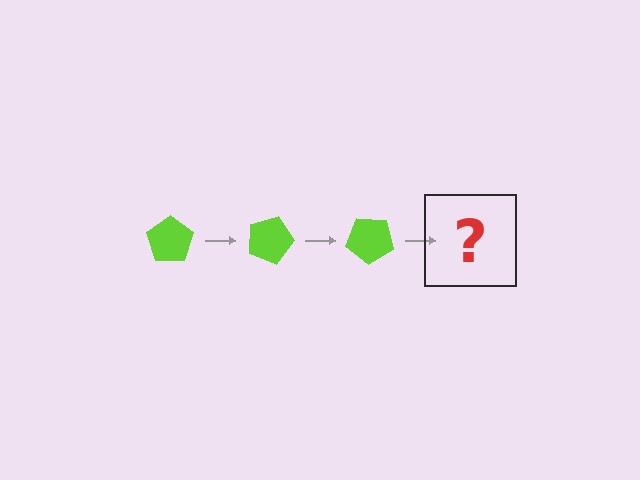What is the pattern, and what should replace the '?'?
The pattern is that the pentagon rotates 20 degrees each step. The '?' should be a lime pentagon rotated 60 degrees.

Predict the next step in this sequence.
The next step is a lime pentagon rotated 60 degrees.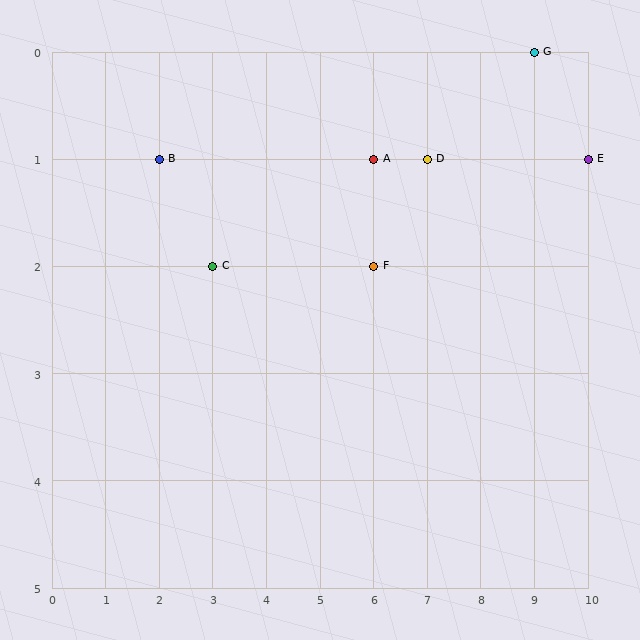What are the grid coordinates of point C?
Point C is at grid coordinates (3, 2).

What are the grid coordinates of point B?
Point B is at grid coordinates (2, 1).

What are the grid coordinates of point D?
Point D is at grid coordinates (7, 1).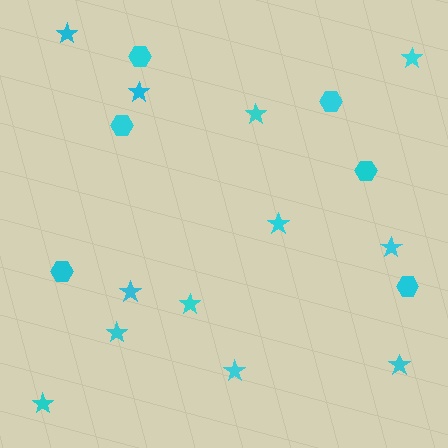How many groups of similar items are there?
There are 2 groups: one group of stars (12) and one group of hexagons (6).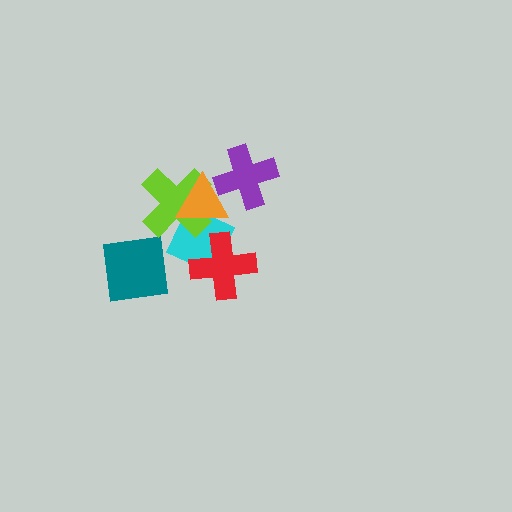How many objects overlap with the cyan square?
3 objects overlap with the cyan square.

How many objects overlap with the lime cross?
2 objects overlap with the lime cross.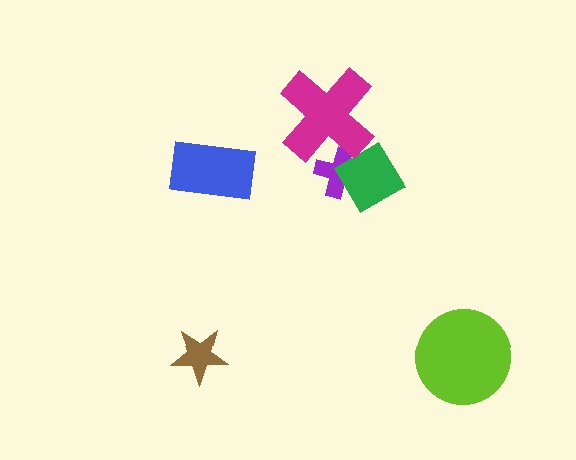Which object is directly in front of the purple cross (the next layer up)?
The green diamond is directly in front of the purple cross.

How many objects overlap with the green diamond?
2 objects overlap with the green diamond.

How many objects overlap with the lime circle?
0 objects overlap with the lime circle.